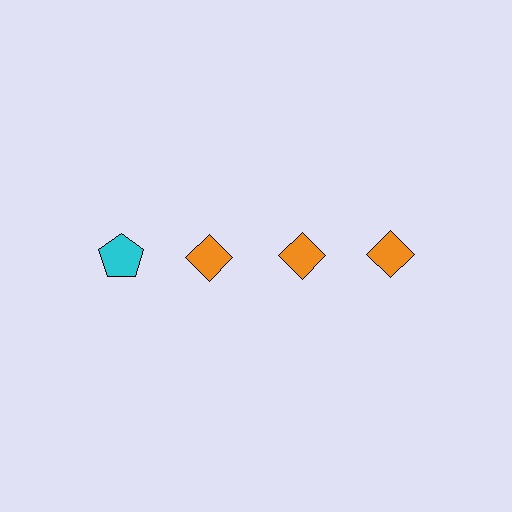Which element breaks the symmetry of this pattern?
The cyan pentagon in the top row, leftmost column breaks the symmetry. All other shapes are orange diamonds.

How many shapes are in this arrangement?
There are 4 shapes arranged in a grid pattern.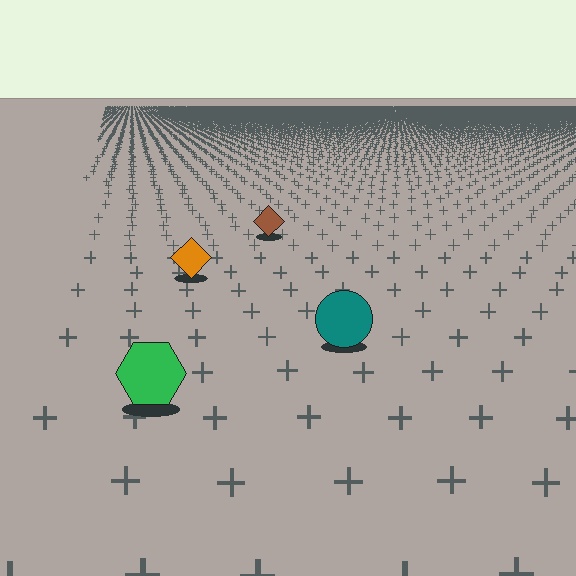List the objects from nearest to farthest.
From nearest to farthest: the green hexagon, the teal circle, the orange diamond, the brown diamond.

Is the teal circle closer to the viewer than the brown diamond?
Yes. The teal circle is closer — you can tell from the texture gradient: the ground texture is coarser near it.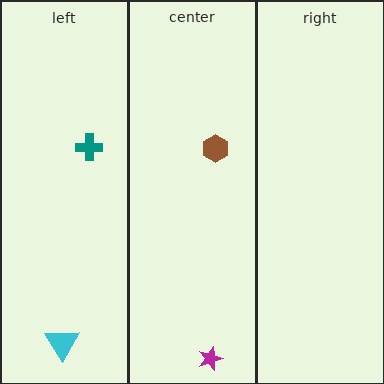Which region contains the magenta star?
The center region.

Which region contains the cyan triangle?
The left region.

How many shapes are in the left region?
2.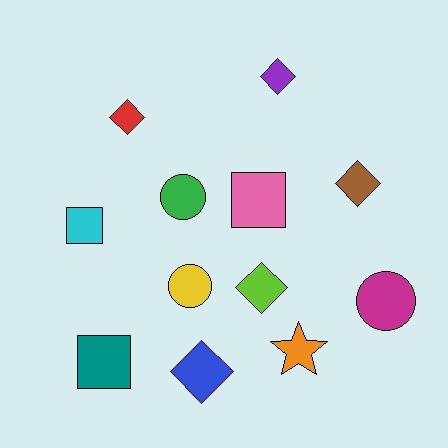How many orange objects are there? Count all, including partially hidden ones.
There is 1 orange object.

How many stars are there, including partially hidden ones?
There is 1 star.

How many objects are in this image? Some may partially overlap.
There are 12 objects.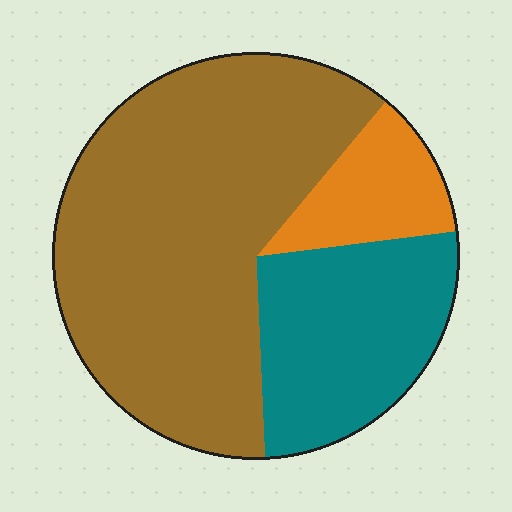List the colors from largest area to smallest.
From largest to smallest: brown, teal, orange.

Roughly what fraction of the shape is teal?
Teal covers 26% of the shape.